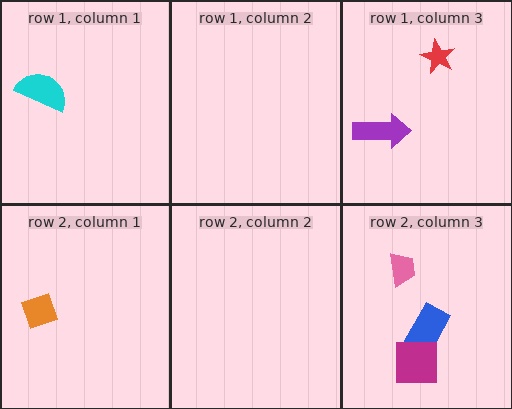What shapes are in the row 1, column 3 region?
The purple arrow, the red star.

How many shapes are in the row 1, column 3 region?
2.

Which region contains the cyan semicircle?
The row 1, column 1 region.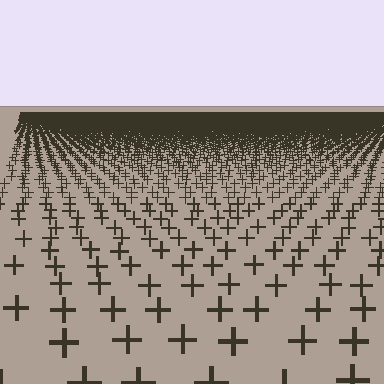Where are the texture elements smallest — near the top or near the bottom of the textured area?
Near the top.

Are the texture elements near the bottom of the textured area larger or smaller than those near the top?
Larger. Near the bottom, elements are closer to the viewer and appear at a bigger on-screen size.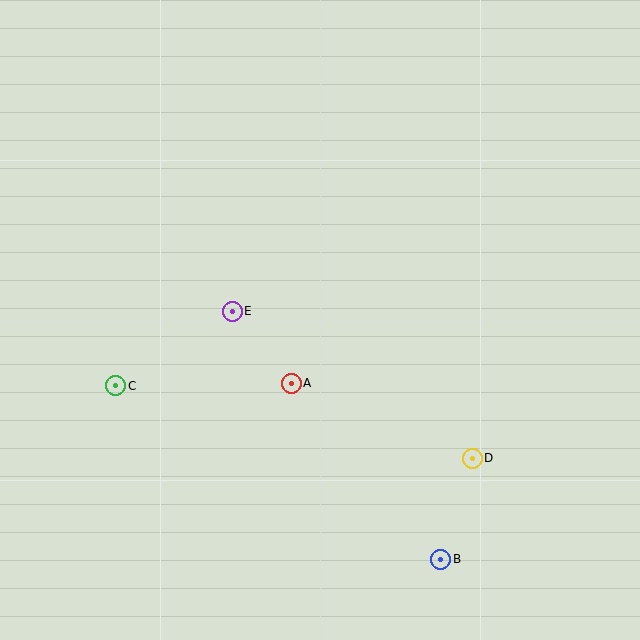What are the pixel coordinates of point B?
Point B is at (441, 559).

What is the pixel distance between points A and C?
The distance between A and C is 176 pixels.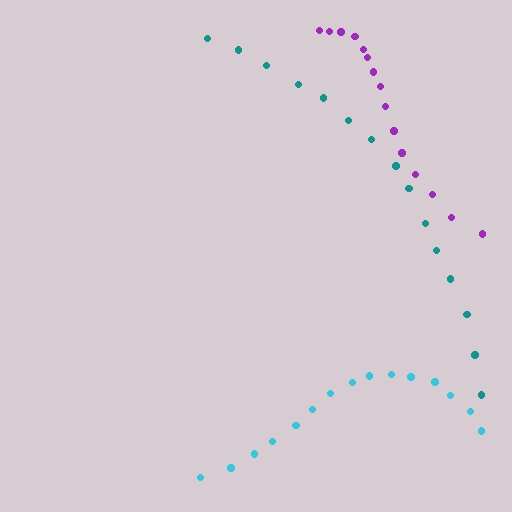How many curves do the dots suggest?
There are 3 distinct paths.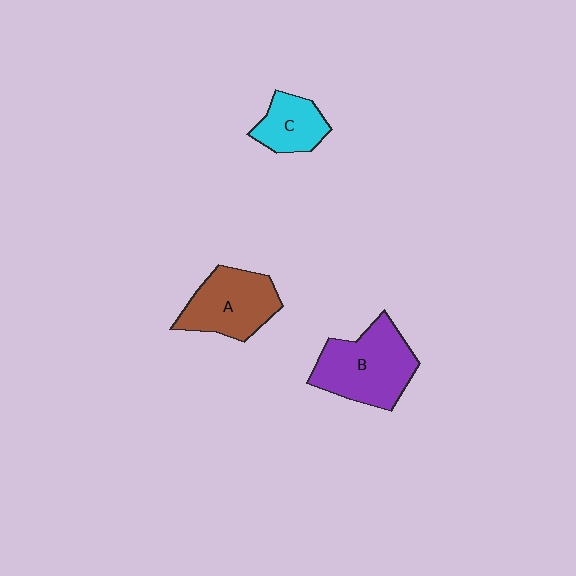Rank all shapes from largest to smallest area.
From largest to smallest: B (purple), A (brown), C (cyan).